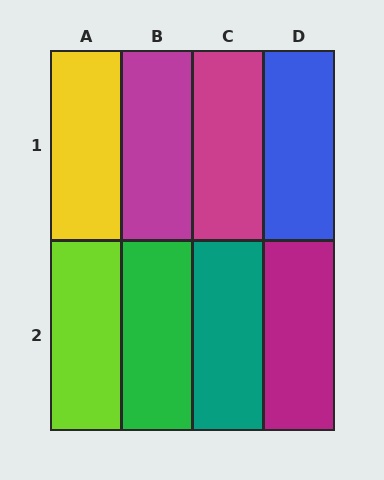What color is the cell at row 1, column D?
Blue.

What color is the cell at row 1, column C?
Magenta.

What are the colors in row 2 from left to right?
Lime, green, teal, magenta.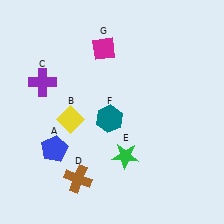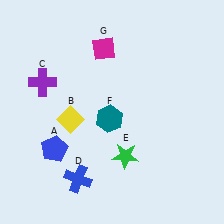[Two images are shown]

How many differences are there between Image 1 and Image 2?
There is 1 difference between the two images.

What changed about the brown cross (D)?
In Image 1, D is brown. In Image 2, it changed to blue.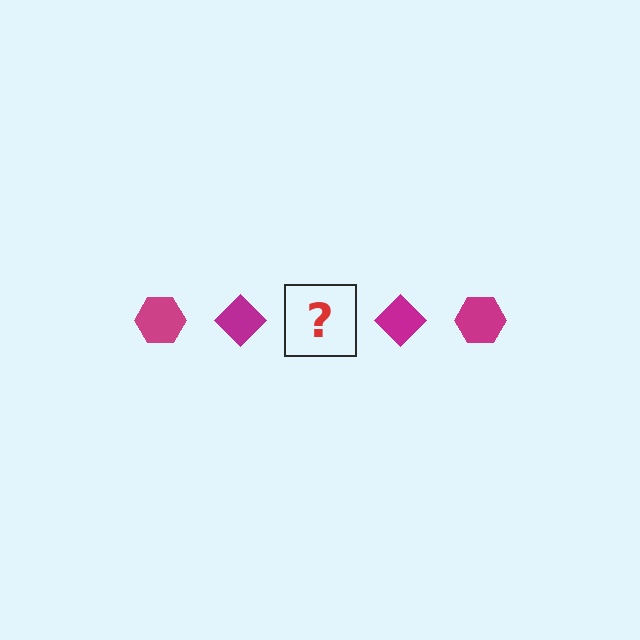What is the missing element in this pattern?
The missing element is a magenta hexagon.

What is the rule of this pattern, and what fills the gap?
The rule is that the pattern cycles through hexagon, diamond shapes in magenta. The gap should be filled with a magenta hexagon.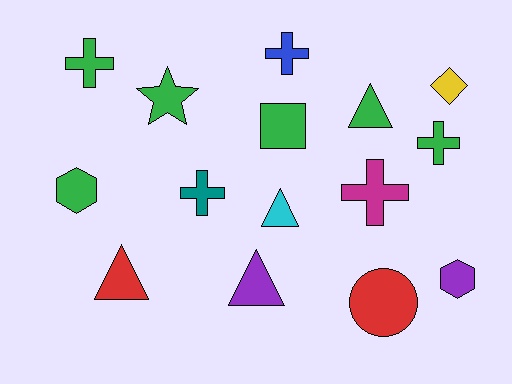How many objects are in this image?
There are 15 objects.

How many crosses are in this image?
There are 5 crosses.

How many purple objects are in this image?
There are 2 purple objects.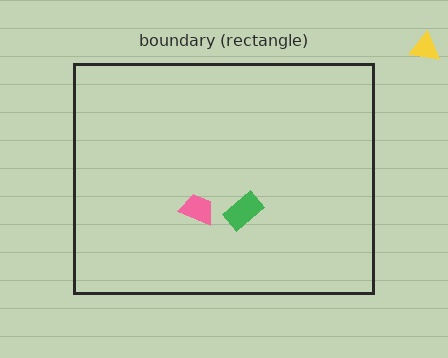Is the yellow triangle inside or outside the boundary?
Outside.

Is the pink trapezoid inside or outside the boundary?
Inside.